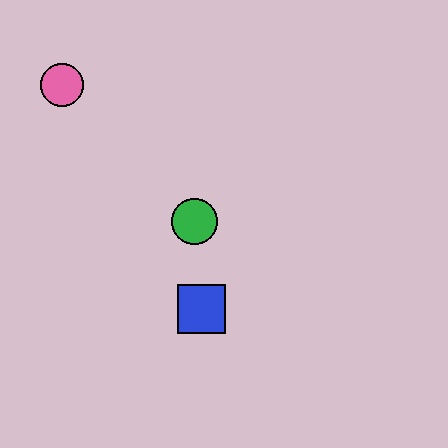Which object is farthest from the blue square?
The pink circle is farthest from the blue square.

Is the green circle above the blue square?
Yes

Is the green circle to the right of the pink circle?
Yes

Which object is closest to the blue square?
The green circle is closest to the blue square.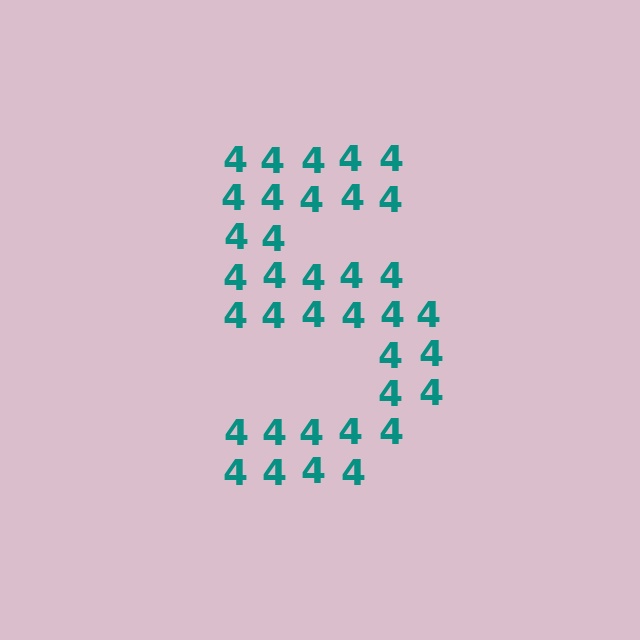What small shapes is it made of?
It is made of small digit 4's.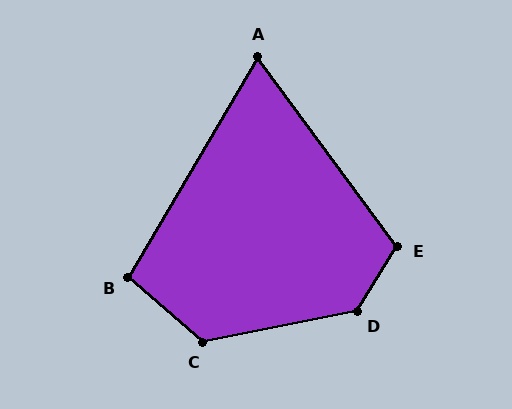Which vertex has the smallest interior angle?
A, at approximately 67 degrees.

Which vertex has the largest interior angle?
D, at approximately 133 degrees.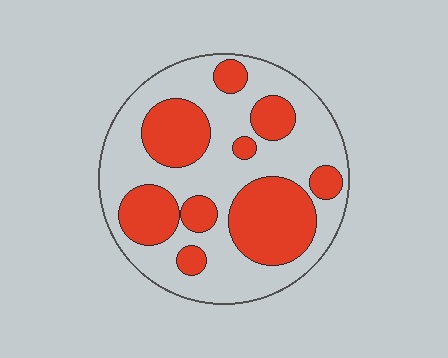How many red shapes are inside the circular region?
9.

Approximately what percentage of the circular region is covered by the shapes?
Approximately 40%.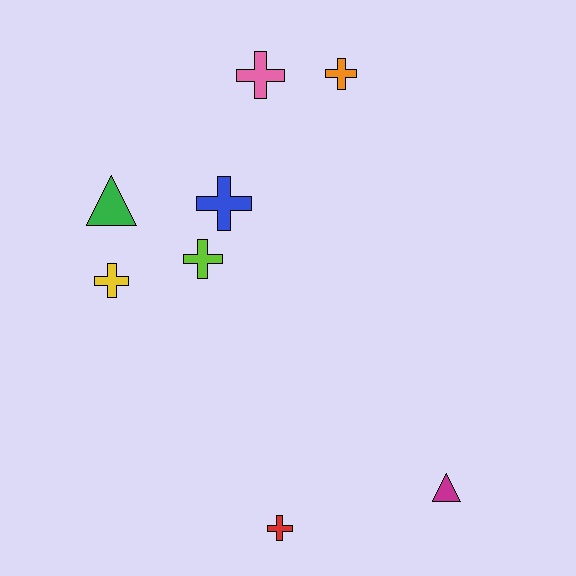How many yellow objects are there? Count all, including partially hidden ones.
There is 1 yellow object.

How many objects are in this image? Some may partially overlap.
There are 8 objects.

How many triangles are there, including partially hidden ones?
There are 2 triangles.